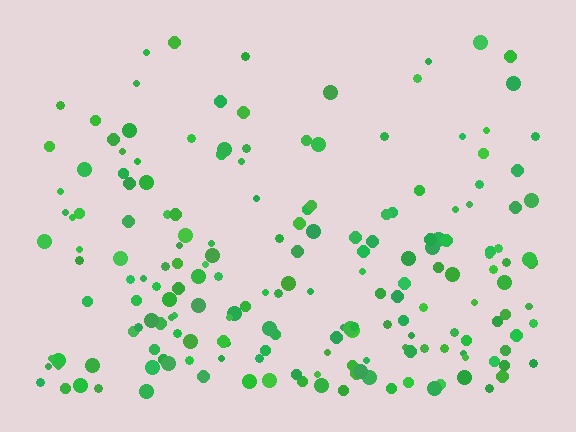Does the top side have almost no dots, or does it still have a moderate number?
Still a moderate number, just noticeably fewer than the bottom.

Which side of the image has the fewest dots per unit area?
The top.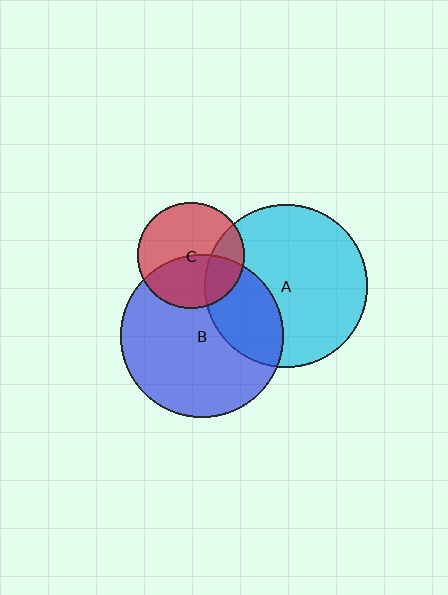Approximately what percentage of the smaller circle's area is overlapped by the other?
Approximately 25%.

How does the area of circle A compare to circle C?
Approximately 2.3 times.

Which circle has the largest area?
Circle A (cyan).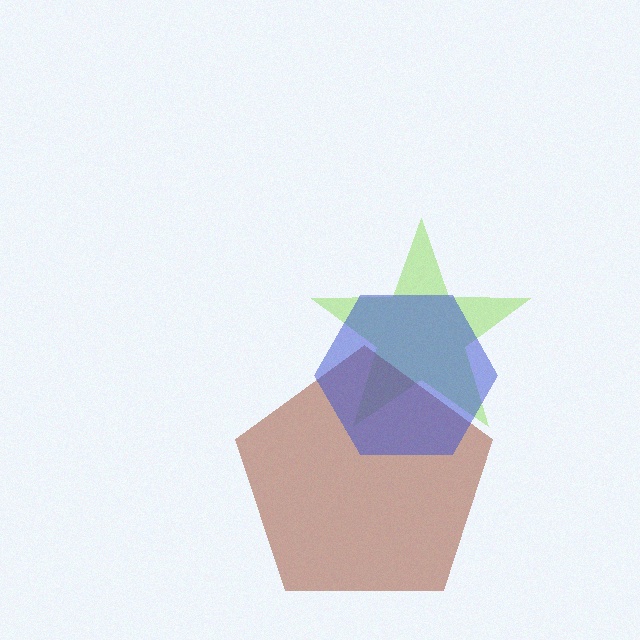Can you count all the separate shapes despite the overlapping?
Yes, there are 3 separate shapes.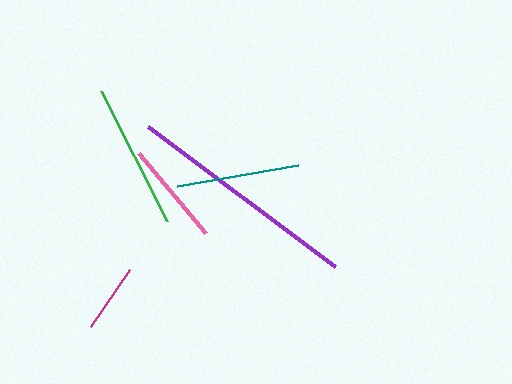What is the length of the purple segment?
The purple segment is approximately 234 pixels long.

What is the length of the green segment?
The green segment is approximately 146 pixels long.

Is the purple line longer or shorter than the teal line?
The purple line is longer than the teal line.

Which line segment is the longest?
The purple line is the longest at approximately 234 pixels.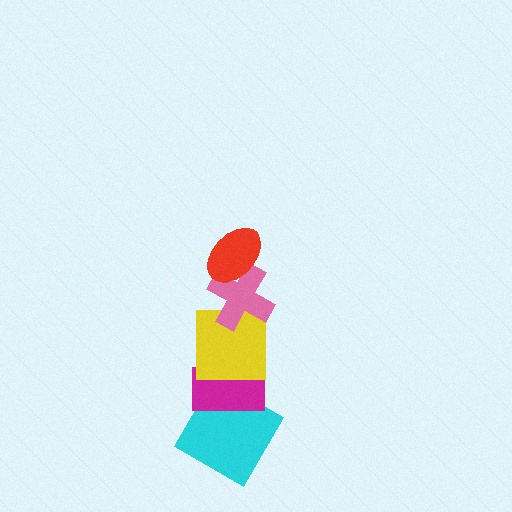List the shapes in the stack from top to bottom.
From top to bottom: the red ellipse, the pink cross, the yellow square, the magenta rectangle, the cyan diamond.